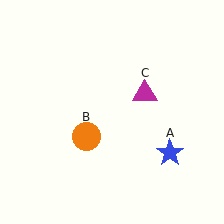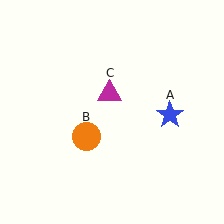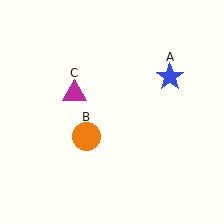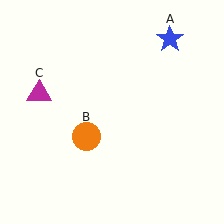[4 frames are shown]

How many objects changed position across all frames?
2 objects changed position: blue star (object A), magenta triangle (object C).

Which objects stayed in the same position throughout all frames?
Orange circle (object B) remained stationary.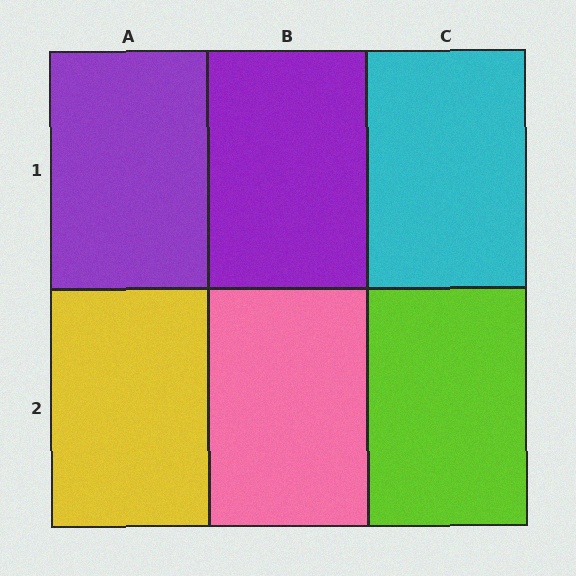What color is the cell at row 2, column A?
Yellow.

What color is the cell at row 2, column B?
Pink.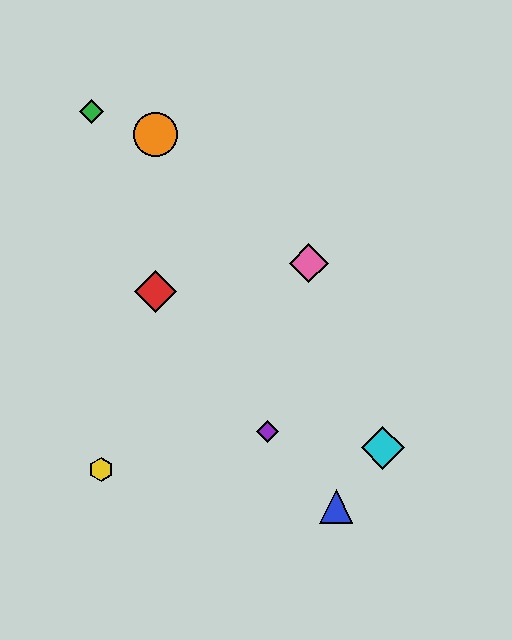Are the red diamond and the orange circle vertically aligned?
Yes, both are at x≈156.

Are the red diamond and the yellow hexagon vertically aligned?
No, the red diamond is at x≈156 and the yellow hexagon is at x≈101.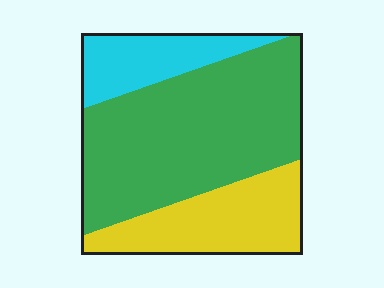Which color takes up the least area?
Cyan, at roughly 15%.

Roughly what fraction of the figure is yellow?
Yellow covers around 25% of the figure.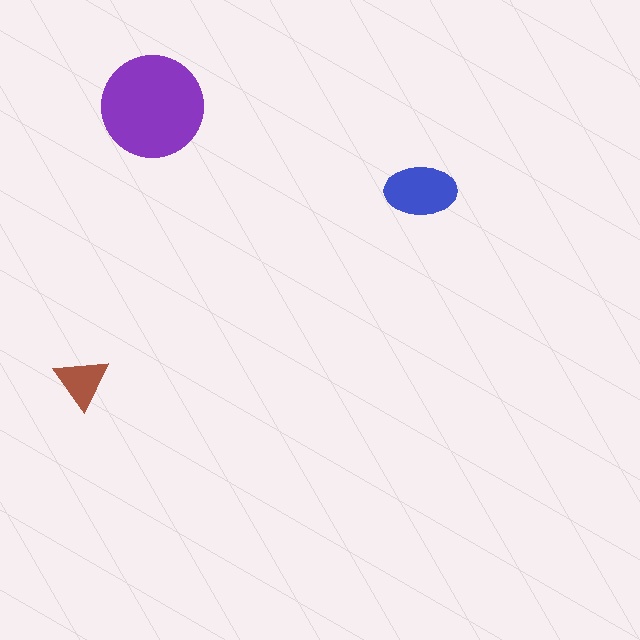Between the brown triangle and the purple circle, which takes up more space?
The purple circle.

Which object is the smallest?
The brown triangle.